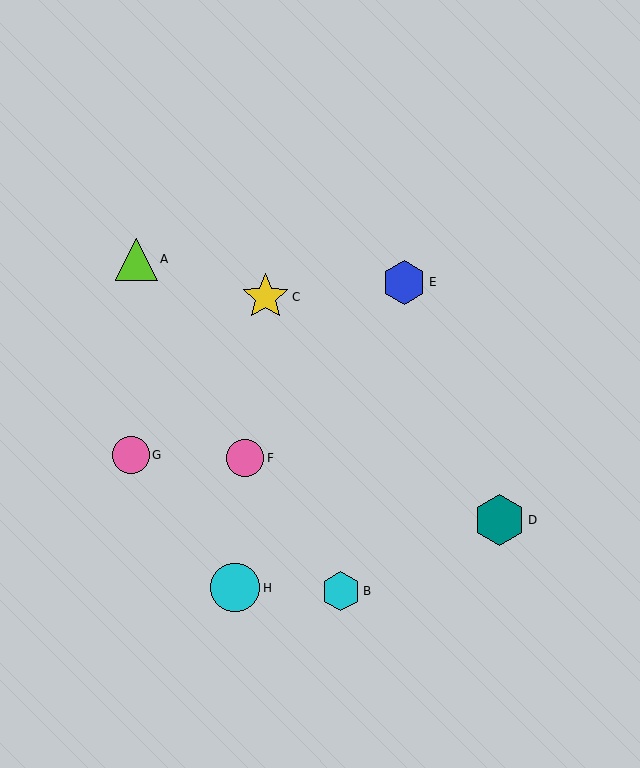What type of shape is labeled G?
Shape G is a pink circle.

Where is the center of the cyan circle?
The center of the cyan circle is at (235, 588).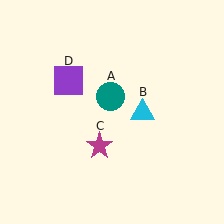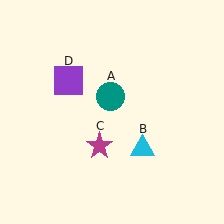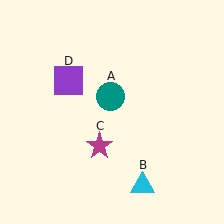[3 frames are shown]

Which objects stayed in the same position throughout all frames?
Teal circle (object A) and magenta star (object C) and purple square (object D) remained stationary.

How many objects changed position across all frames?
1 object changed position: cyan triangle (object B).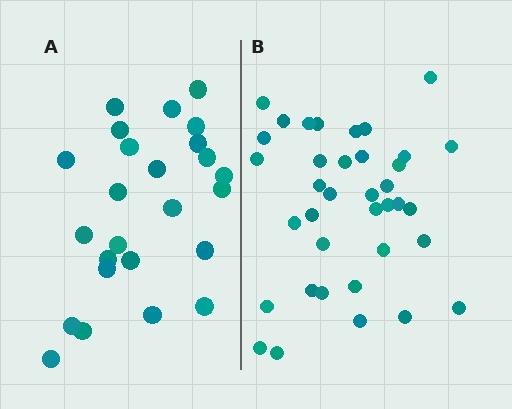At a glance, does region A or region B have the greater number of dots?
Region B (the right region) has more dots.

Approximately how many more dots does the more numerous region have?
Region B has roughly 12 or so more dots than region A.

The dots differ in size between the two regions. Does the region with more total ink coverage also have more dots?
No. Region A has more total ink coverage because its dots are larger, but region B actually contains more individual dots. Total area can be misleading — the number of items is what matters here.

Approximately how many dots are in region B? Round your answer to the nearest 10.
About 40 dots. (The exact count is 37, which rounds to 40.)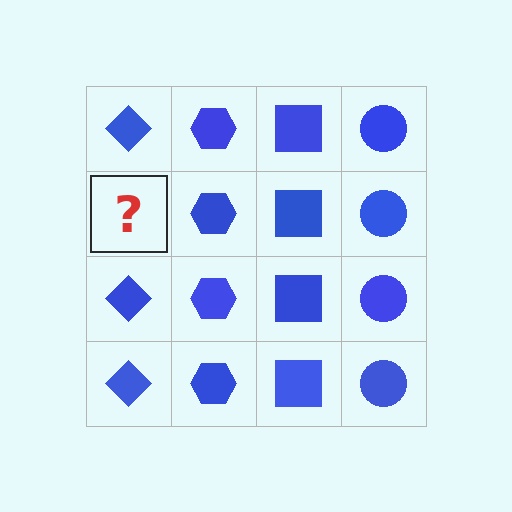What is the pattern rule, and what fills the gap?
The rule is that each column has a consistent shape. The gap should be filled with a blue diamond.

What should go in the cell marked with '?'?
The missing cell should contain a blue diamond.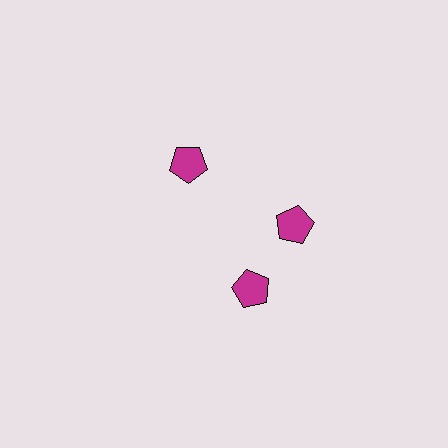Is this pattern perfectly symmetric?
No. The 3 magenta pentagons are arranged in a ring, but one element near the 7 o'clock position is rotated out of alignment along the ring, breaking the 3-fold rotational symmetry.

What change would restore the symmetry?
The symmetry would be restored by rotating it back into even spacing with its neighbors so that all 3 pentagons sit at equal angles and equal distance from the center.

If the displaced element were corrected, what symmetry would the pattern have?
It would have 3-fold rotational symmetry — the pattern would map onto itself every 120 degrees.